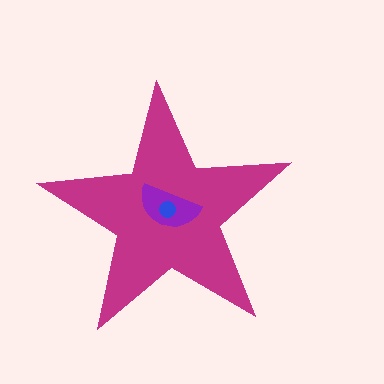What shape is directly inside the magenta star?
The purple semicircle.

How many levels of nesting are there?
3.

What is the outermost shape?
The magenta star.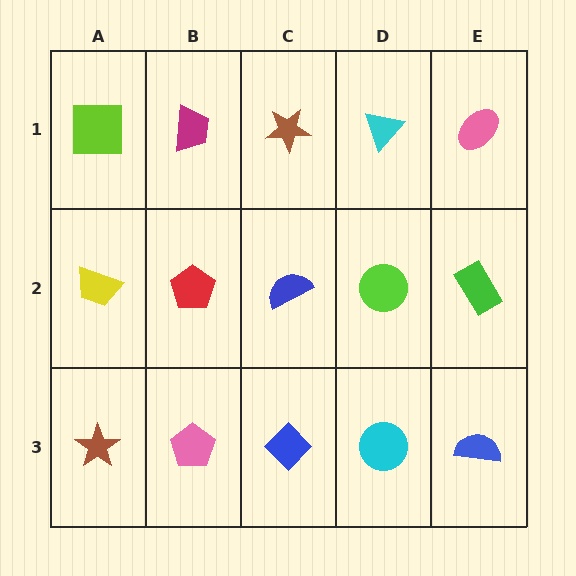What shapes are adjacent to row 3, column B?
A red pentagon (row 2, column B), a brown star (row 3, column A), a blue diamond (row 3, column C).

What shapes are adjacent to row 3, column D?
A lime circle (row 2, column D), a blue diamond (row 3, column C), a blue semicircle (row 3, column E).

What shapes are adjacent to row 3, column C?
A blue semicircle (row 2, column C), a pink pentagon (row 3, column B), a cyan circle (row 3, column D).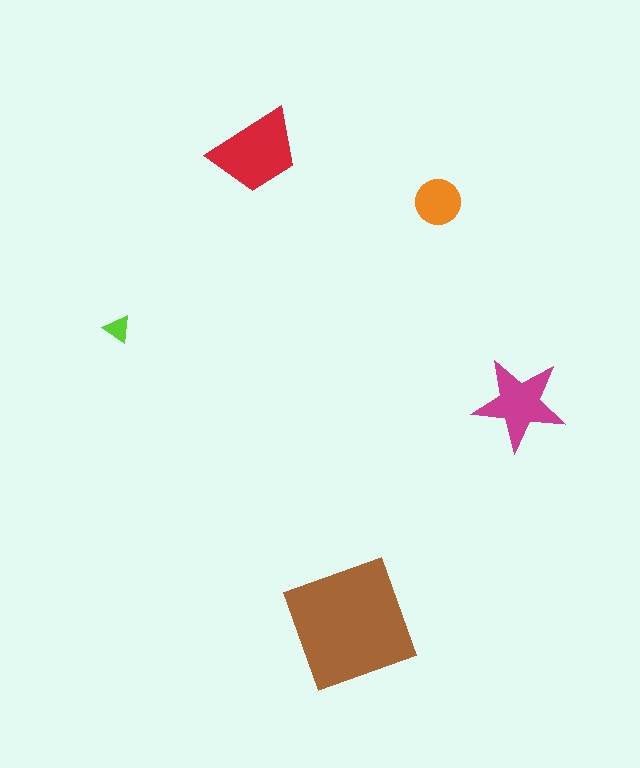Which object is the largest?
The brown square.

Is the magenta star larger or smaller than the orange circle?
Larger.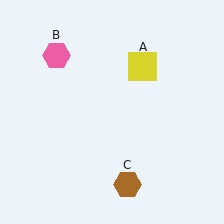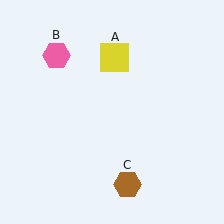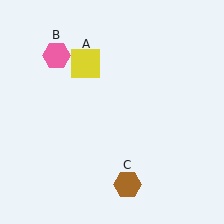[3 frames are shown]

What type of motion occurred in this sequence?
The yellow square (object A) rotated counterclockwise around the center of the scene.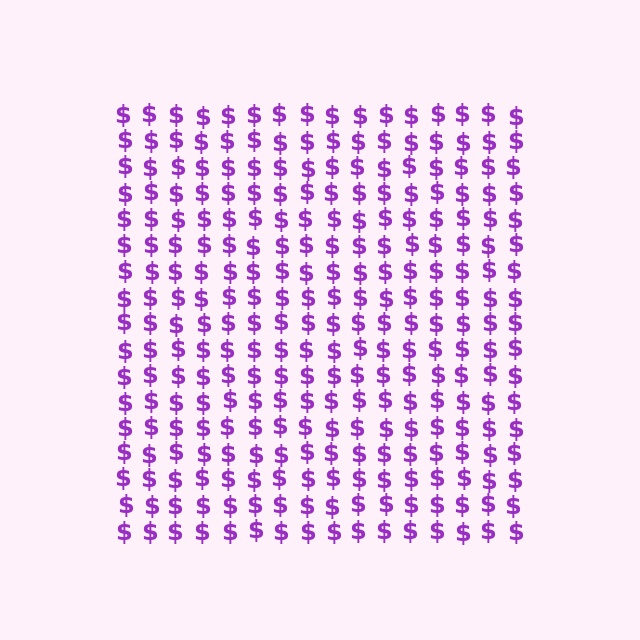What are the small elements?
The small elements are dollar signs.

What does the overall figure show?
The overall figure shows a square.